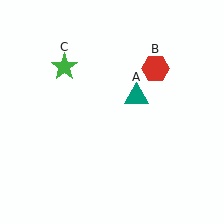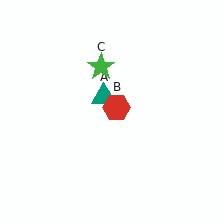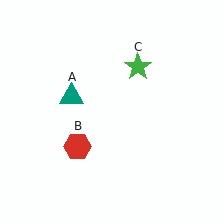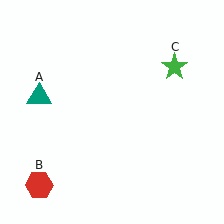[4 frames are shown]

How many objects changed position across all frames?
3 objects changed position: teal triangle (object A), red hexagon (object B), green star (object C).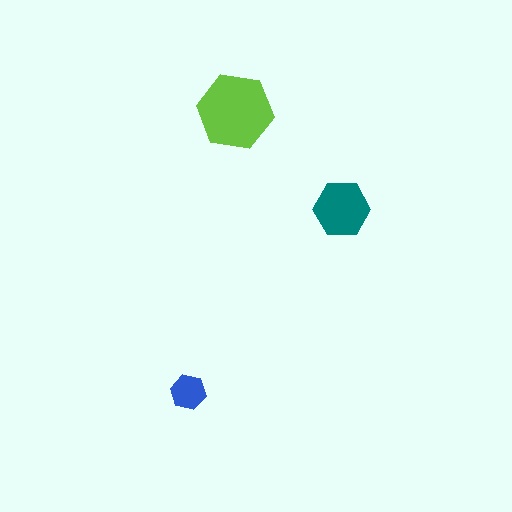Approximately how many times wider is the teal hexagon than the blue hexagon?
About 1.5 times wider.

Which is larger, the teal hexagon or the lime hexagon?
The lime one.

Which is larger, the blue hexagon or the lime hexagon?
The lime one.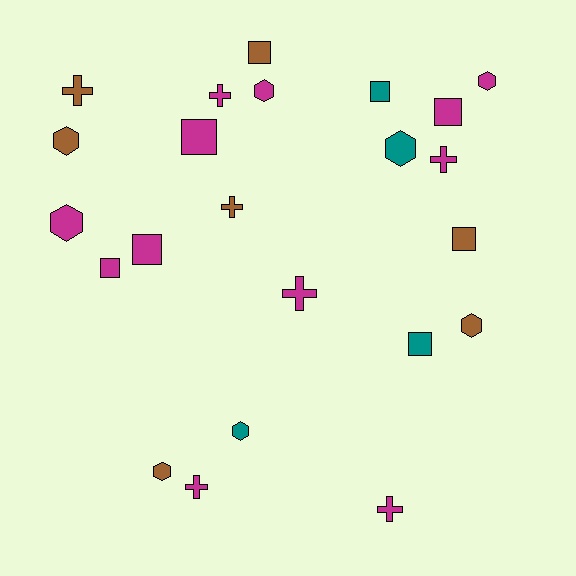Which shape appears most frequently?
Square, with 8 objects.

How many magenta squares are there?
There are 4 magenta squares.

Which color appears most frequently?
Magenta, with 12 objects.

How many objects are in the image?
There are 23 objects.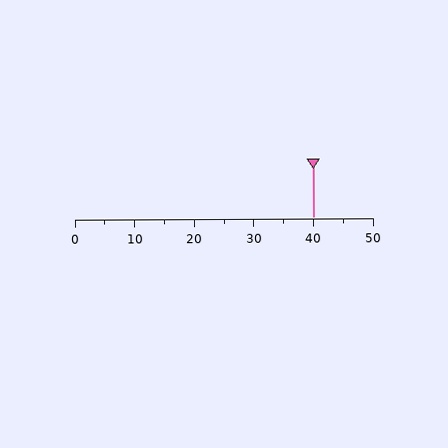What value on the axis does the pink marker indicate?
The marker indicates approximately 40.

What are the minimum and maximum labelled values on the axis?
The axis runs from 0 to 50.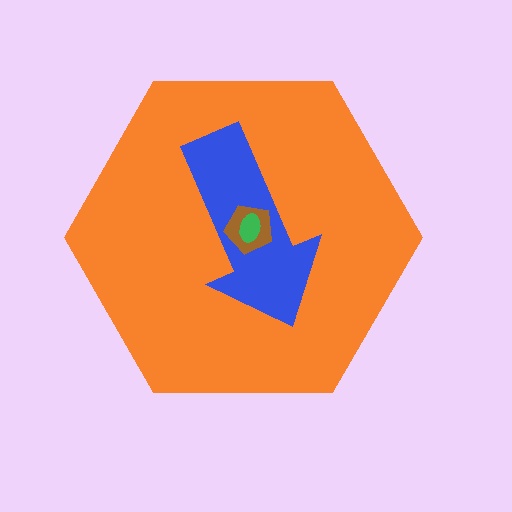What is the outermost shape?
The orange hexagon.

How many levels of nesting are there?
4.